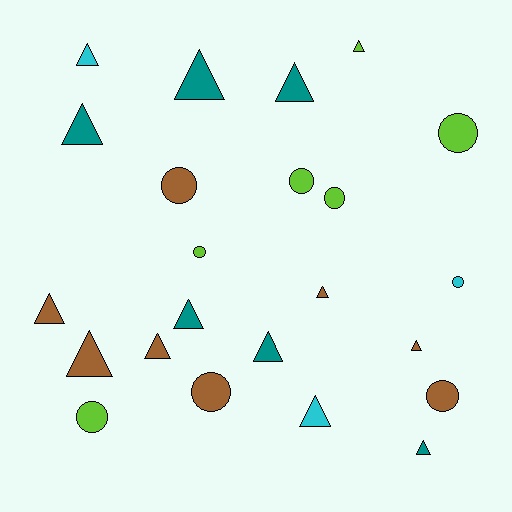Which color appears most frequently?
Brown, with 8 objects.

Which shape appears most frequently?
Triangle, with 14 objects.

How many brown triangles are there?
There are 5 brown triangles.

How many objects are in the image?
There are 23 objects.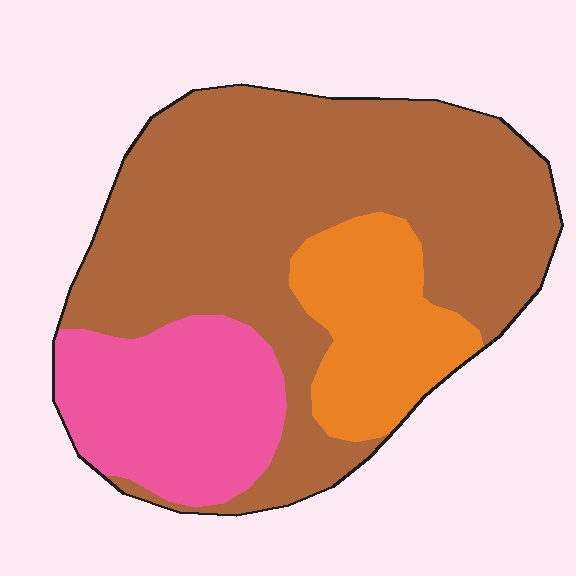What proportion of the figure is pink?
Pink covers roughly 20% of the figure.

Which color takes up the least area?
Orange, at roughly 15%.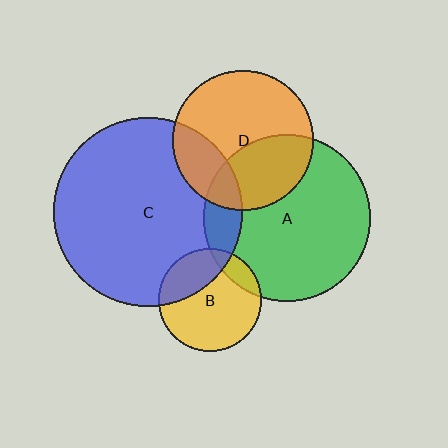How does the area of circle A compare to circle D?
Approximately 1.4 times.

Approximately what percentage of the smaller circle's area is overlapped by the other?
Approximately 35%.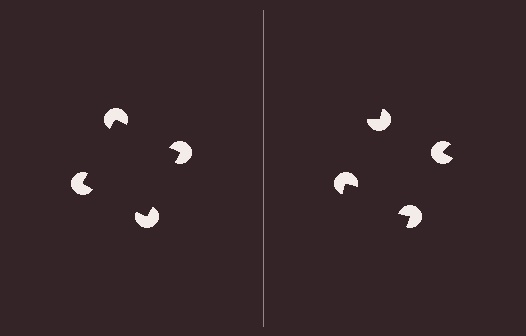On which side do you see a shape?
An illusory square appears on the left side. On the right side the wedge cuts are rotated, so no coherent shape forms.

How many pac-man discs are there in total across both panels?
8 — 4 on each side.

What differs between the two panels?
The pac-man discs are positioned identically on both sides; only the wedge orientations differ. On the left they align to a square; on the right they are misaligned.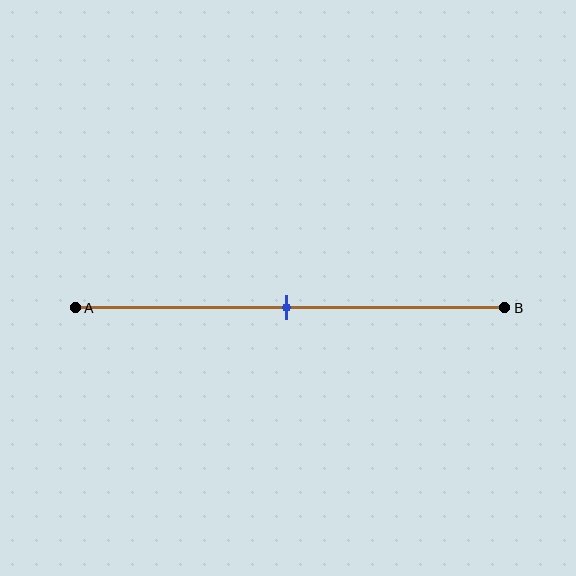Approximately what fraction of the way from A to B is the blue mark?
The blue mark is approximately 50% of the way from A to B.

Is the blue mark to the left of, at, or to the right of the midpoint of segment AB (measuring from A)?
The blue mark is approximately at the midpoint of segment AB.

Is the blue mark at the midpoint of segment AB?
Yes, the mark is approximately at the midpoint.